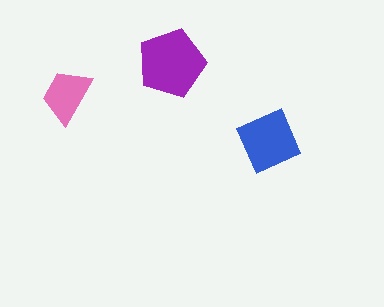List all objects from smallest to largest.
The pink trapezoid, the blue diamond, the purple pentagon.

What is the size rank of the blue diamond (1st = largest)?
2nd.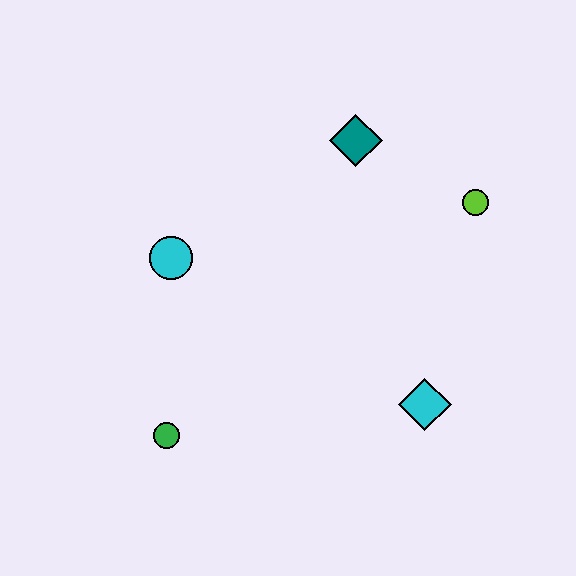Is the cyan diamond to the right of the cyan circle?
Yes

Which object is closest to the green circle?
The cyan circle is closest to the green circle.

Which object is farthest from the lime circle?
The green circle is farthest from the lime circle.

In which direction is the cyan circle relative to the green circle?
The cyan circle is above the green circle.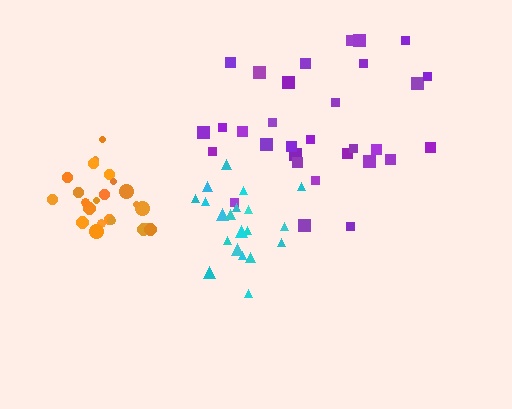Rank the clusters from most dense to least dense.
orange, cyan, purple.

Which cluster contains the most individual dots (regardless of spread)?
Purple (31).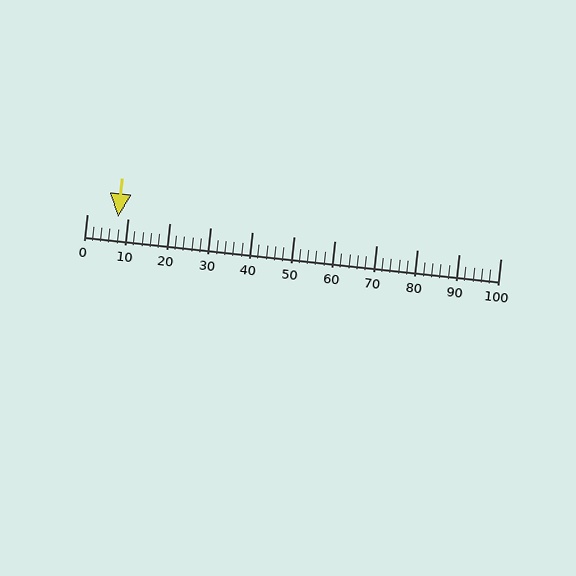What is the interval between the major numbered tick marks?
The major tick marks are spaced 10 units apart.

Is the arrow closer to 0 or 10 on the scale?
The arrow is closer to 10.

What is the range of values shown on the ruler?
The ruler shows values from 0 to 100.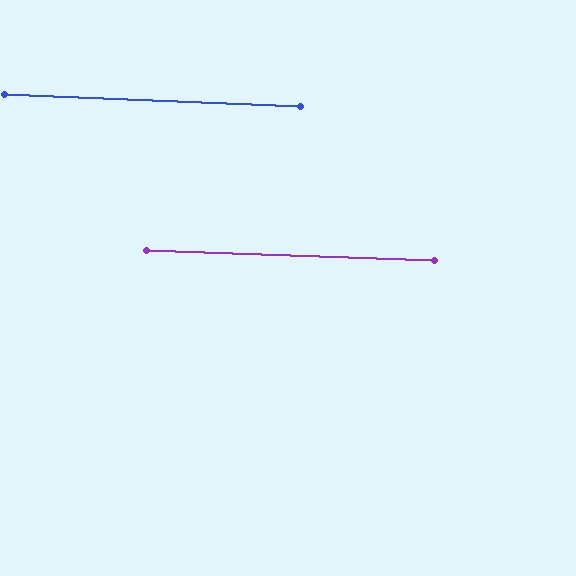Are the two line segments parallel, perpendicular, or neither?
Parallel — their directions differ by only 0.2°.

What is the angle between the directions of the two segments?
Approximately 0 degrees.